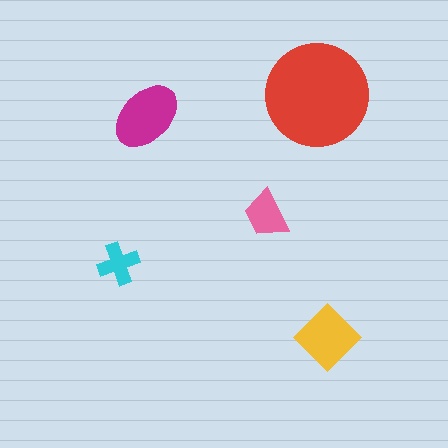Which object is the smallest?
The cyan cross.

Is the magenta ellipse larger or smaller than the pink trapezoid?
Larger.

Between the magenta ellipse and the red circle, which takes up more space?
The red circle.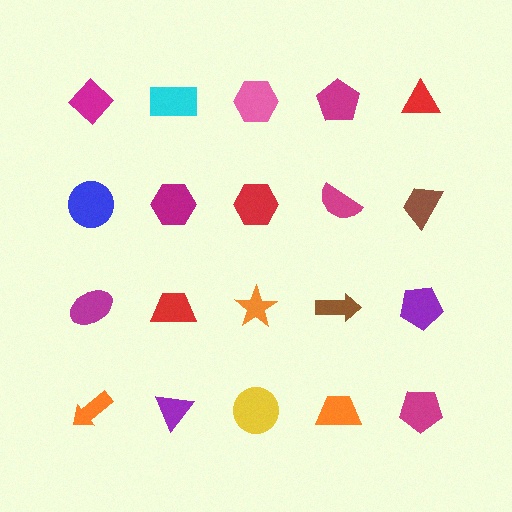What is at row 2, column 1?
A blue circle.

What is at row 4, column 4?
An orange trapezoid.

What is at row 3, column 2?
A red trapezoid.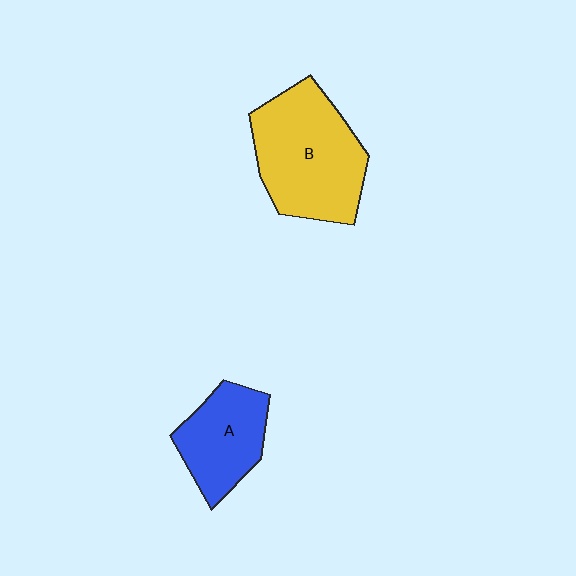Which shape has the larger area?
Shape B (yellow).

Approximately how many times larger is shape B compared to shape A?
Approximately 1.6 times.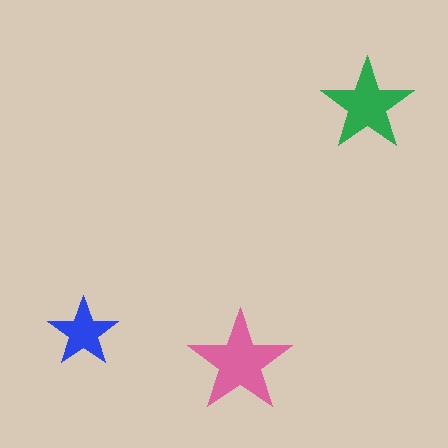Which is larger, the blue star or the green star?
The green one.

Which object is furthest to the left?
The blue star is leftmost.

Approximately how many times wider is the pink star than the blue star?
About 1.5 times wider.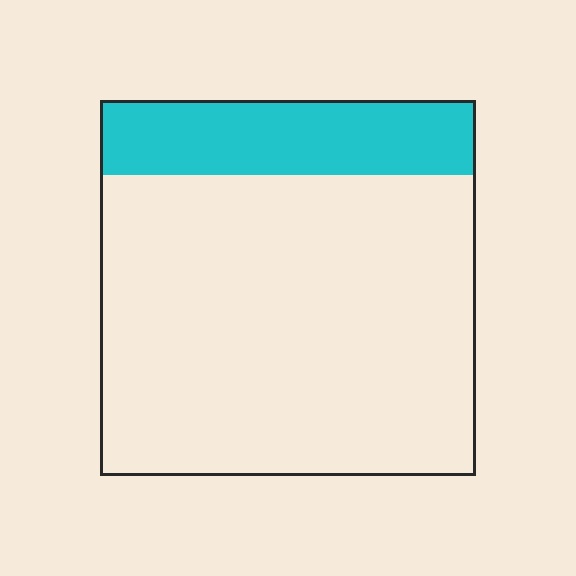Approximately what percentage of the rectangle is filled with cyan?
Approximately 20%.